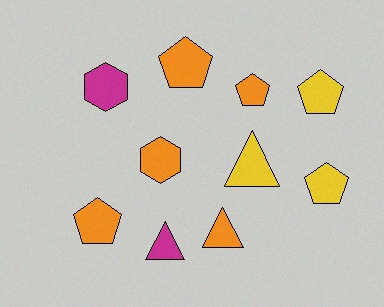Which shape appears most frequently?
Pentagon, with 5 objects.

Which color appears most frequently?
Orange, with 5 objects.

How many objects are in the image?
There are 10 objects.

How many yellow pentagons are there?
There are 2 yellow pentagons.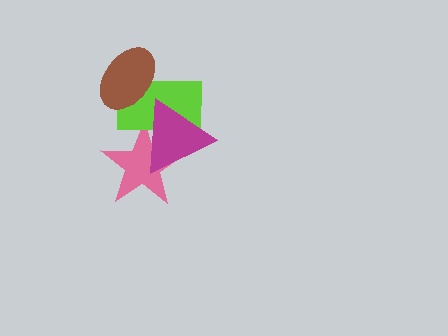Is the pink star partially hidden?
Yes, it is partially covered by another shape.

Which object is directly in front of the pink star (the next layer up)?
The lime rectangle is directly in front of the pink star.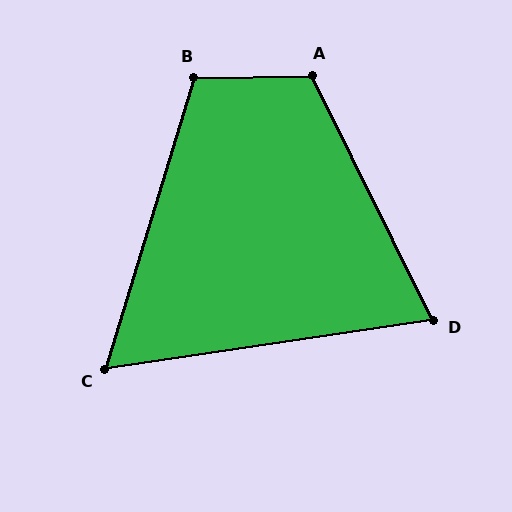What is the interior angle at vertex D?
Approximately 72 degrees (acute).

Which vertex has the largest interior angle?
A, at approximately 115 degrees.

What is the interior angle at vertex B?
Approximately 108 degrees (obtuse).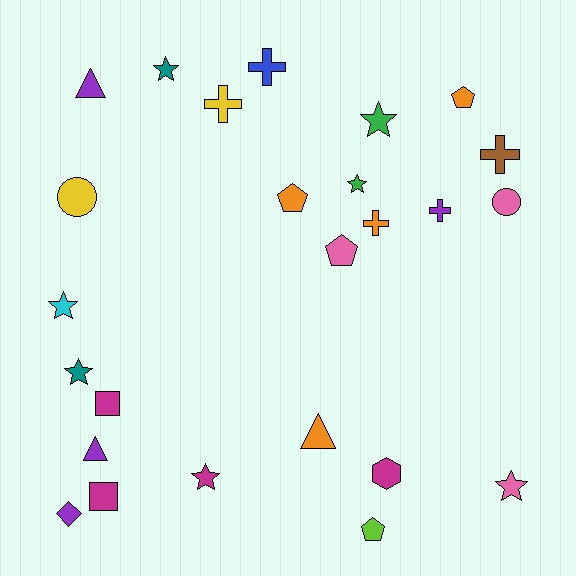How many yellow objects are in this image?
There are 2 yellow objects.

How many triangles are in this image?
There are 3 triangles.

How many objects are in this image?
There are 25 objects.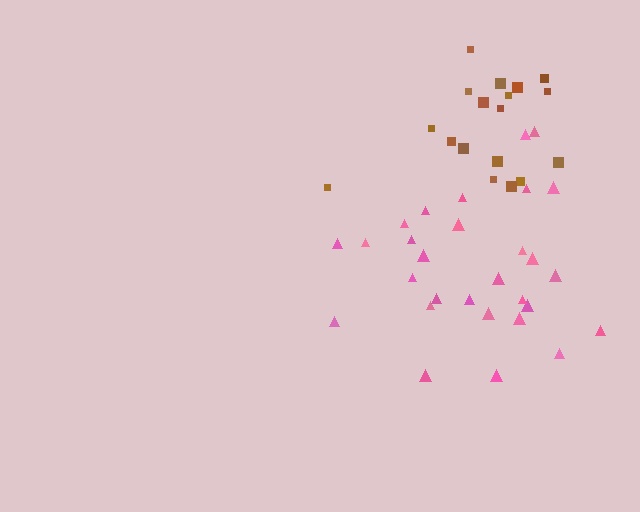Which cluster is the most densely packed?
Brown.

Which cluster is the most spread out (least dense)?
Pink.